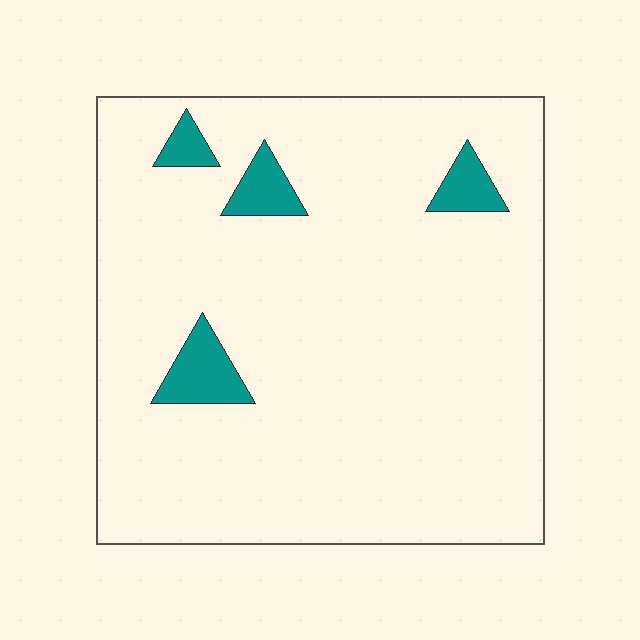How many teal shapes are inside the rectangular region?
4.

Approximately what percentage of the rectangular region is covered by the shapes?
Approximately 5%.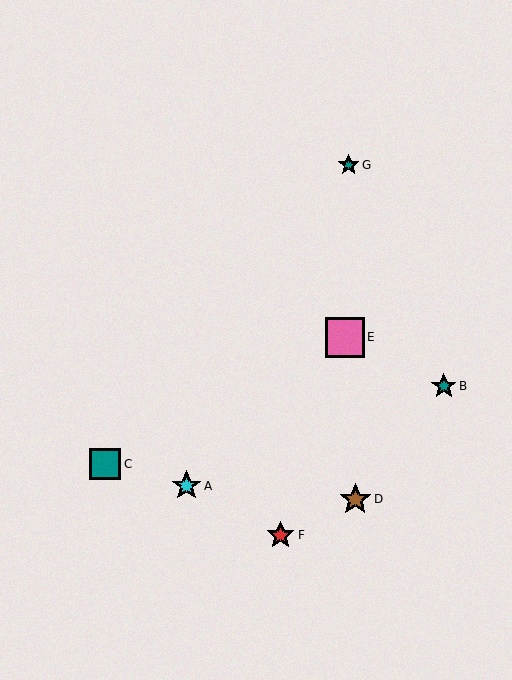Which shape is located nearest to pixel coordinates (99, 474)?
The teal square (labeled C) at (105, 464) is nearest to that location.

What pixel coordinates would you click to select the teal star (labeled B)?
Click at (444, 386) to select the teal star B.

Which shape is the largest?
The pink square (labeled E) is the largest.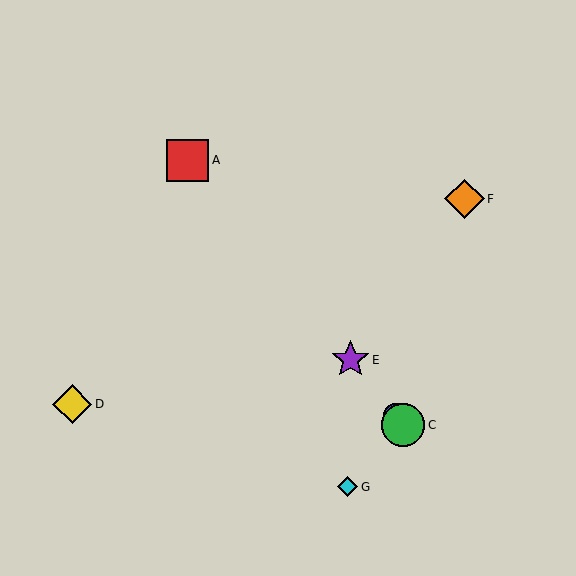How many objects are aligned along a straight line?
4 objects (A, B, C, E) are aligned along a straight line.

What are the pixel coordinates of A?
Object A is at (188, 160).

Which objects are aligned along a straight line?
Objects A, B, C, E are aligned along a straight line.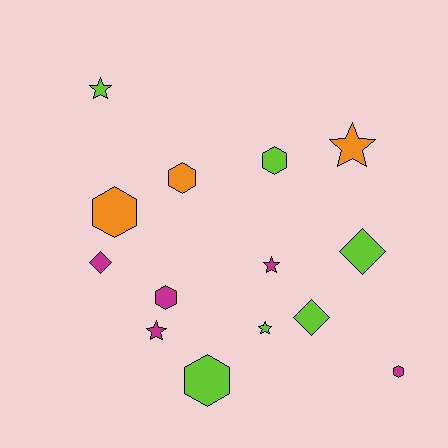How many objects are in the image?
There are 14 objects.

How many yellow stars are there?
There are no yellow stars.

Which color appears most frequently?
Lime, with 6 objects.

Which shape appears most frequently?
Hexagon, with 6 objects.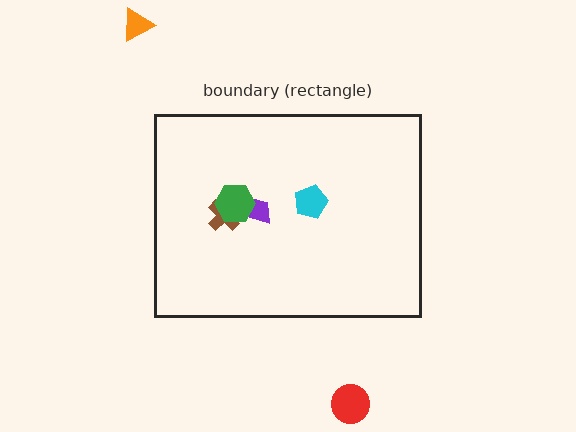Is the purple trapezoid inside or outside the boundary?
Inside.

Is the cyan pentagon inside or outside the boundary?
Inside.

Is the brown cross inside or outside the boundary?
Inside.